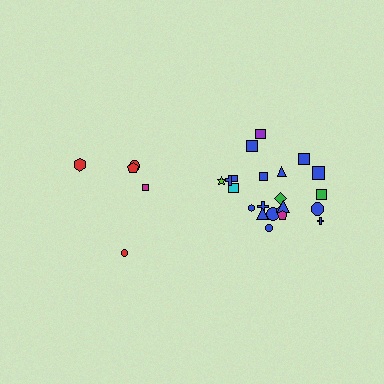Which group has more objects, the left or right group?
The right group.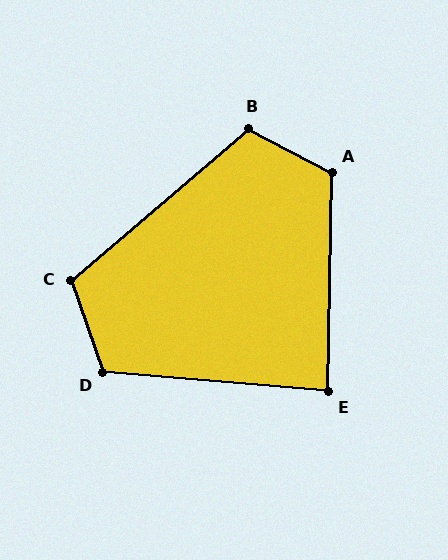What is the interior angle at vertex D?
Approximately 113 degrees (obtuse).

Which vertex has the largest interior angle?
A, at approximately 116 degrees.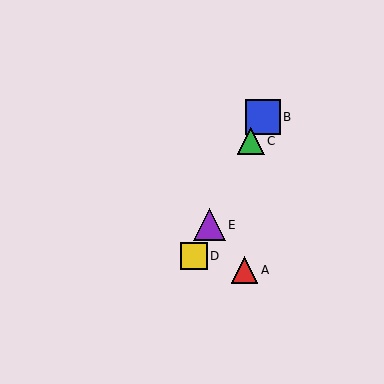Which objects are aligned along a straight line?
Objects B, C, D, E are aligned along a straight line.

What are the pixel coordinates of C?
Object C is at (251, 141).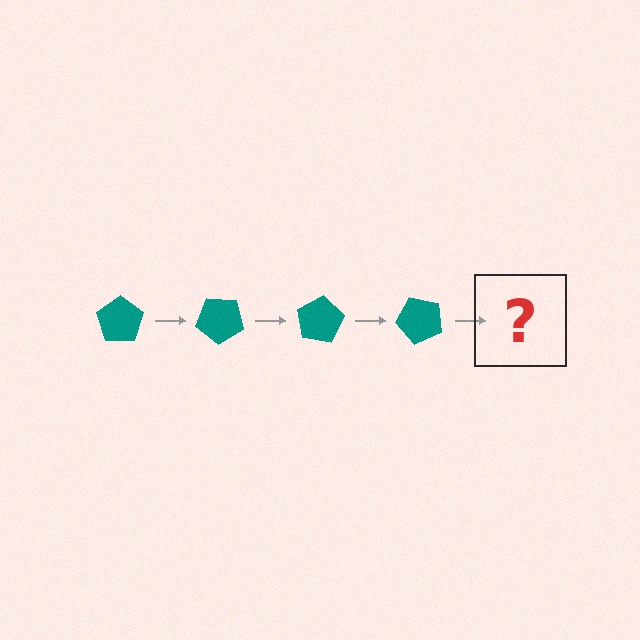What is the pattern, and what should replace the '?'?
The pattern is that the pentagon rotates 40 degrees each step. The '?' should be a teal pentagon rotated 160 degrees.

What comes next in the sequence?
The next element should be a teal pentagon rotated 160 degrees.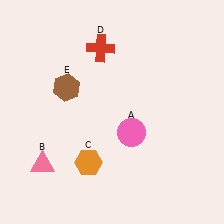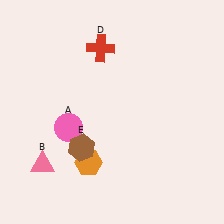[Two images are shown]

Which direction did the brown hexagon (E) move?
The brown hexagon (E) moved down.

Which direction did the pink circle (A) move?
The pink circle (A) moved left.